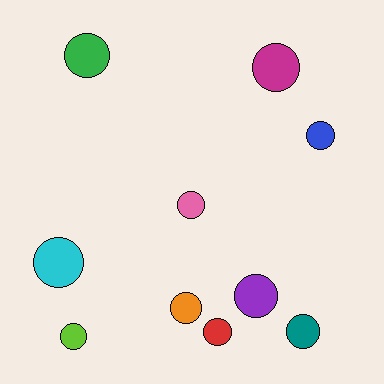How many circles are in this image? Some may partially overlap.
There are 10 circles.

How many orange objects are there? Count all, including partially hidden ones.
There is 1 orange object.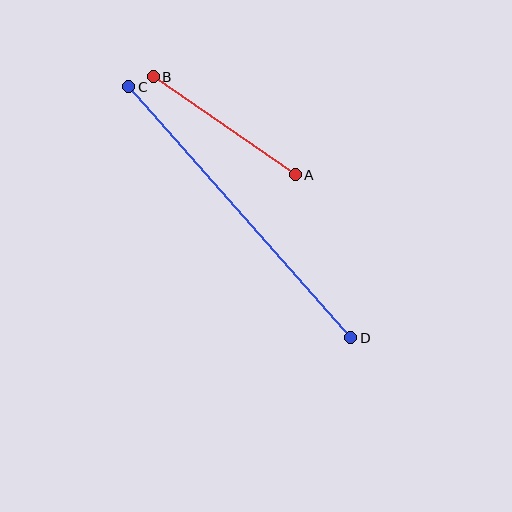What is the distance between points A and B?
The distance is approximately 173 pixels.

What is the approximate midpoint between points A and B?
The midpoint is at approximately (224, 126) pixels.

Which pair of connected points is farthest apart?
Points C and D are farthest apart.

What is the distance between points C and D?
The distance is approximately 335 pixels.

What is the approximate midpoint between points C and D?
The midpoint is at approximately (240, 212) pixels.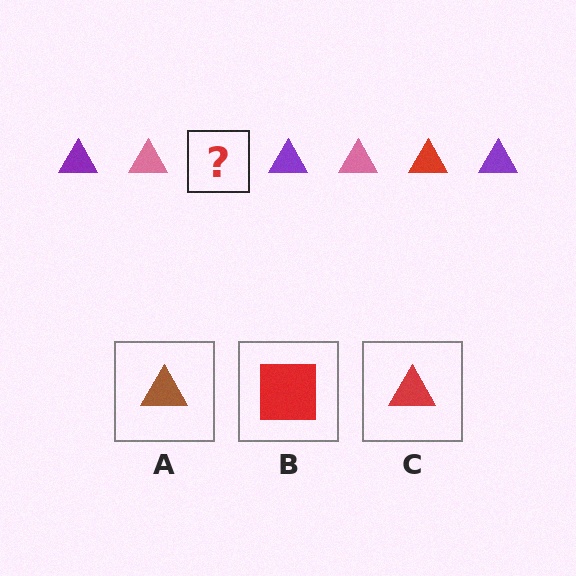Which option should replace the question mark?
Option C.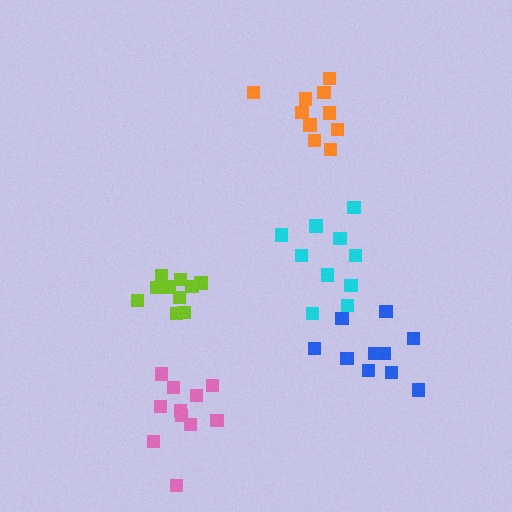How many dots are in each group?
Group 1: 10 dots, Group 2: 10 dots, Group 3: 11 dots, Group 4: 10 dots, Group 5: 10 dots (51 total).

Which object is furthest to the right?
The blue cluster is rightmost.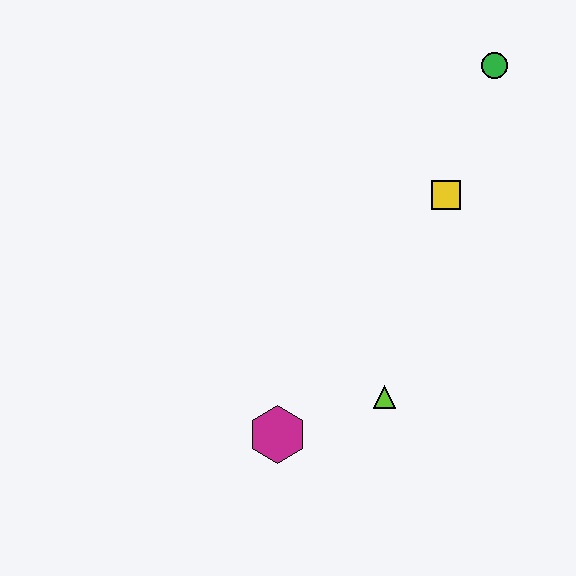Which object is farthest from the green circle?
The magenta hexagon is farthest from the green circle.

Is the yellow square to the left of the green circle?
Yes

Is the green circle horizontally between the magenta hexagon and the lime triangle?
No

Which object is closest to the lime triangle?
The magenta hexagon is closest to the lime triangle.